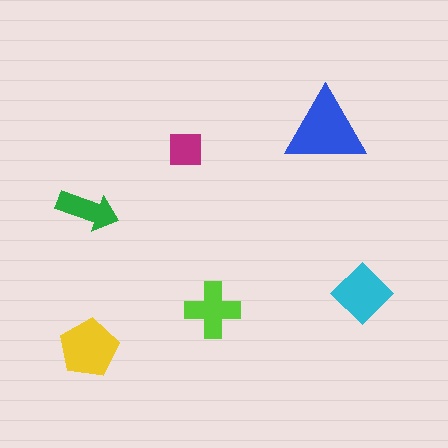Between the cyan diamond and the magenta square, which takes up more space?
The cyan diamond.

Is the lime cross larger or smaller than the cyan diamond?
Smaller.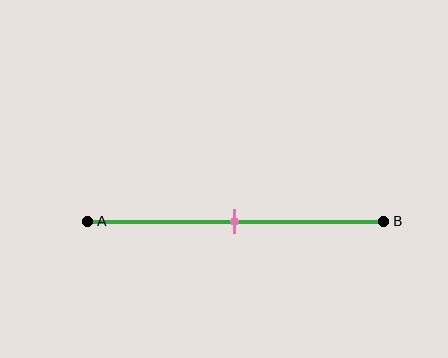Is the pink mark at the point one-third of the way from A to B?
No, the mark is at about 50% from A, not at the 33% one-third point.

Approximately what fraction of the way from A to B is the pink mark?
The pink mark is approximately 50% of the way from A to B.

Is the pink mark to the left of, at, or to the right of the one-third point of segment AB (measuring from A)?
The pink mark is to the right of the one-third point of segment AB.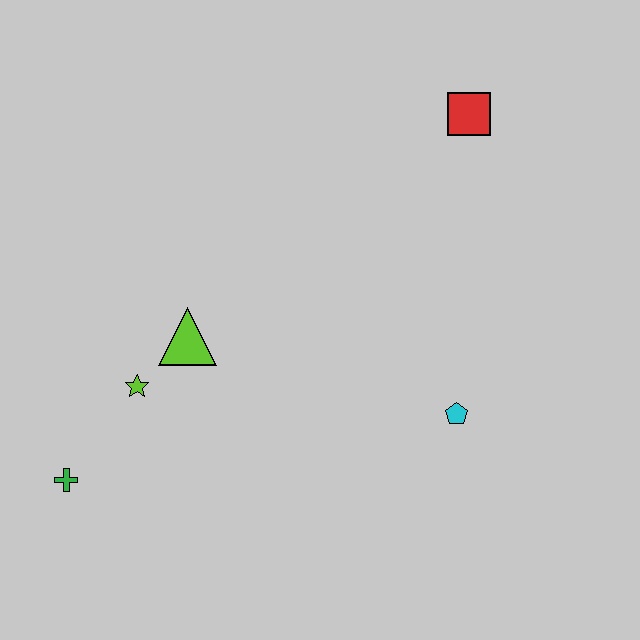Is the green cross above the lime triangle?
No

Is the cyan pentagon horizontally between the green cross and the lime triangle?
No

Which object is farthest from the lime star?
The red square is farthest from the lime star.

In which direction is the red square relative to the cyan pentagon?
The red square is above the cyan pentagon.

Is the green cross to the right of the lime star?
No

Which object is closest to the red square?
The cyan pentagon is closest to the red square.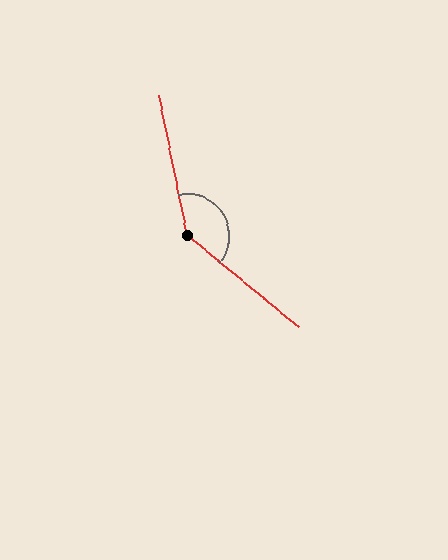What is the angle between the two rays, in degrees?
Approximately 141 degrees.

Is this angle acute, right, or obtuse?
It is obtuse.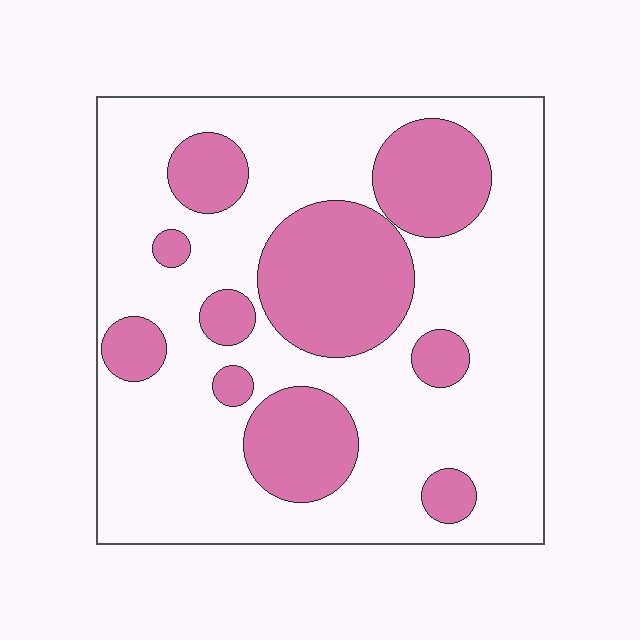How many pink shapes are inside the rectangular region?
10.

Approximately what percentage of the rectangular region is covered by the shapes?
Approximately 30%.